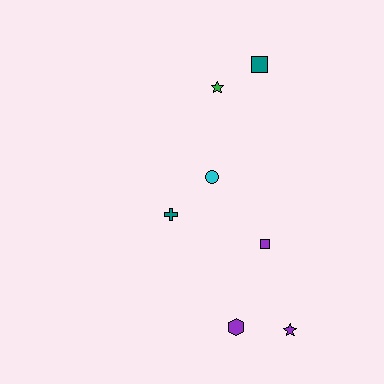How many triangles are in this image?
There are no triangles.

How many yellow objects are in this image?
There are no yellow objects.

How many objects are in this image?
There are 7 objects.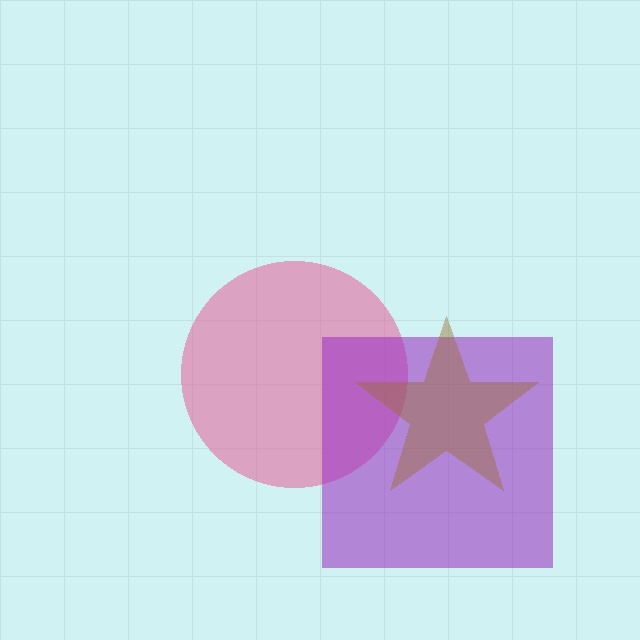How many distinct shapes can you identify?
There are 3 distinct shapes: a pink circle, a purple square, a brown star.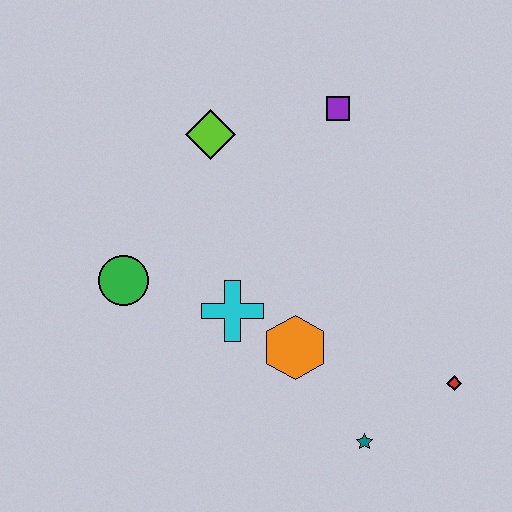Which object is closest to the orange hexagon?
The cyan cross is closest to the orange hexagon.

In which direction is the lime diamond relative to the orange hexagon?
The lime diamond is above the orange hexagon.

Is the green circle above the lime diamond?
No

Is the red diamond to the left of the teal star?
No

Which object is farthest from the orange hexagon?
The purple square is farthest from the orange hexagon.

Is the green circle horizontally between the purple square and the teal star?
No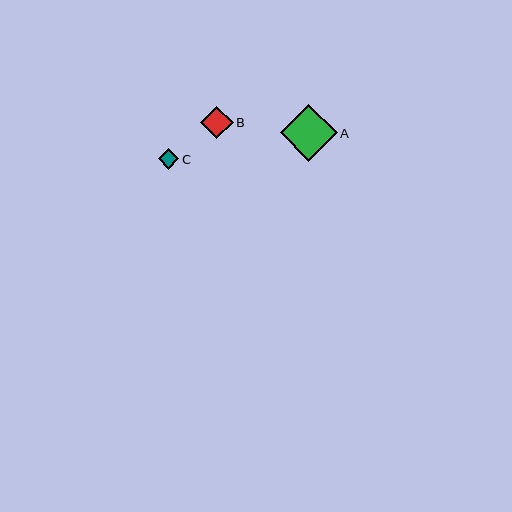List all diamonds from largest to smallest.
From largest to smallest: A, B, C.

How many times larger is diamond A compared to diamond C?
Diamond A is approximately 2.7 times the size of diamond C.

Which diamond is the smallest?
Diamond C is the smallest with a size of approximately 21 pixels.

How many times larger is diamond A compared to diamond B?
Diamond A is approximately 1.8 times the size of diamond B.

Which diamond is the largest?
Diamond A is the largest with a size of approximately 57 pixels.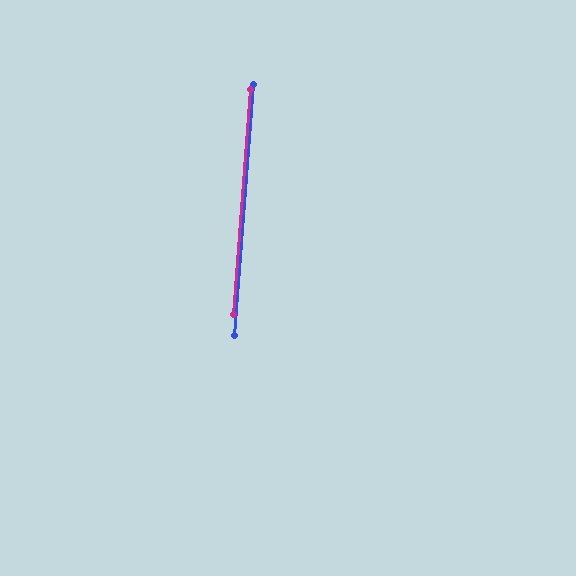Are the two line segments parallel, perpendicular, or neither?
Parallel — their directions differ by only 0.0°.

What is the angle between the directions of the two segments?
Approximately 0 degrees.